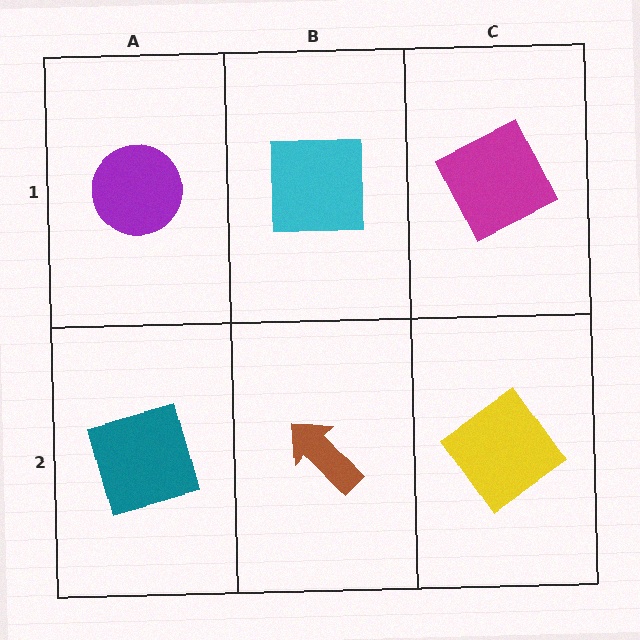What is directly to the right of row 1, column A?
A cyan square.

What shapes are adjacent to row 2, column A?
A purple circle (row 1, column A), a brown arrow (row 2, column B).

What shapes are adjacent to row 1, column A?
A teal square (row 2, column A), a cyan square (row 1, column B).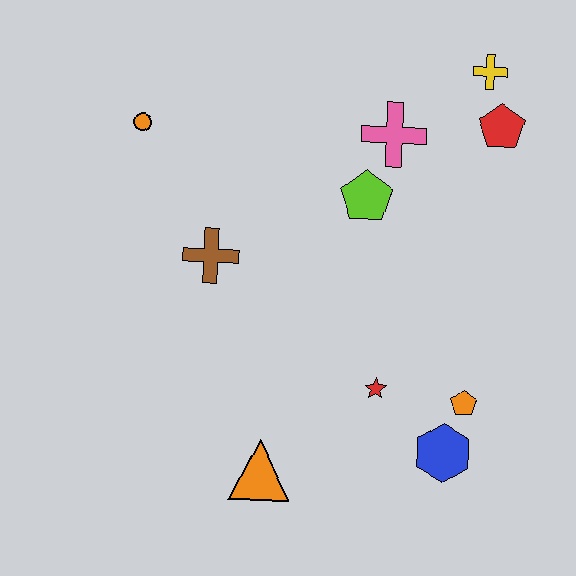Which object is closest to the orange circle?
The brown cross is closest to the orange circle.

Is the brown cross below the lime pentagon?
Yes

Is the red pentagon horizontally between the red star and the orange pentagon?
No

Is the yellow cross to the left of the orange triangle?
No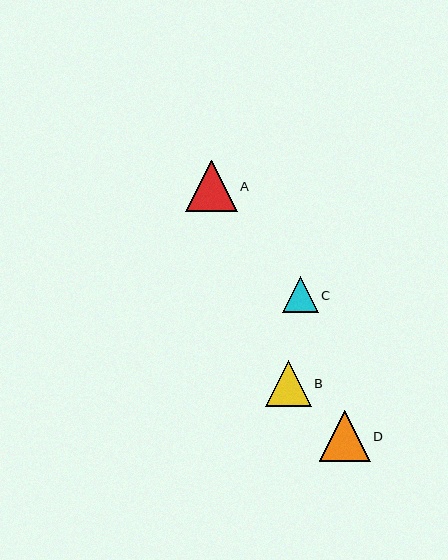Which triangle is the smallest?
Triangle C is the smallest with a size of approximately 36 pixels.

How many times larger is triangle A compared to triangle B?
Triangle A is approximately 1.1 times the size of triangle B.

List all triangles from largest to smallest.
From largest to smallest: A, D, B, C.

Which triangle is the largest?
Triangle A is the largest with a size of approximately 52 pixels.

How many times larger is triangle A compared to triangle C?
Triangle A is approximately 1.4 times the size of triangle C.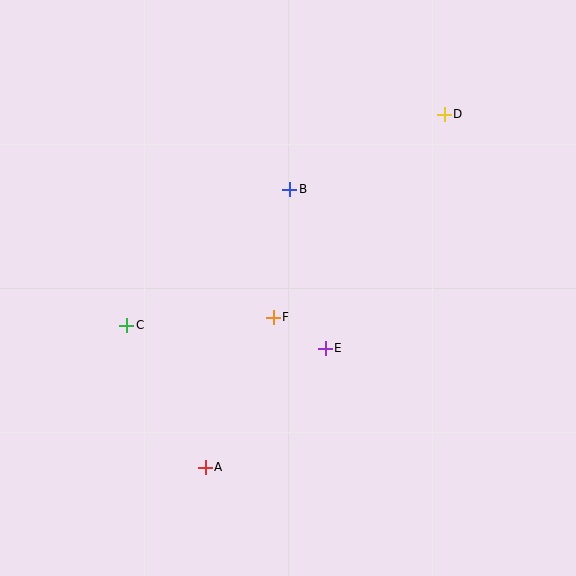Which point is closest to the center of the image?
Point F at (273, 317) is closest to the center.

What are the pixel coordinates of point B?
Point B is at (290, 189).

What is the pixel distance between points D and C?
The distance between D and C is 381 pixels.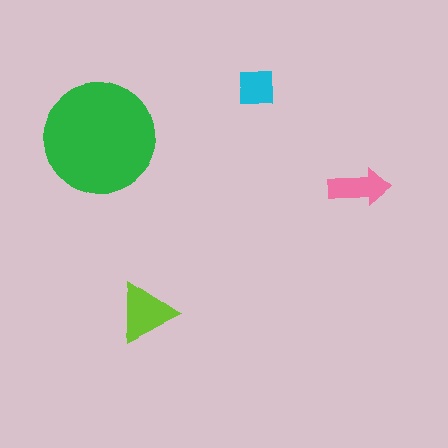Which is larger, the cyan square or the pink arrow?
The pink arrow.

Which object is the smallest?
The cyan square.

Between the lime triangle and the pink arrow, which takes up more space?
The lime triangle.